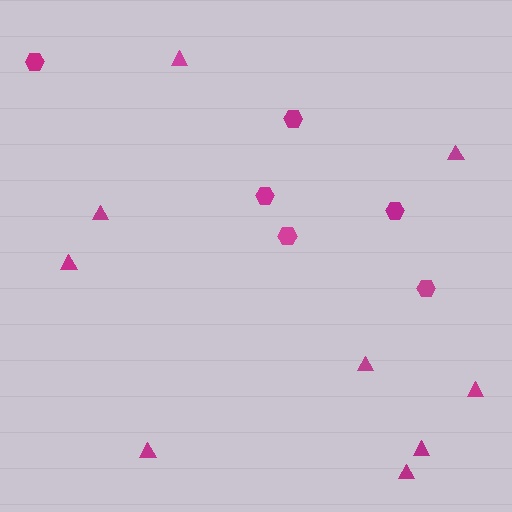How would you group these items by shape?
There are 2 groups: one group of hexagons (6) and one group of triangles (9).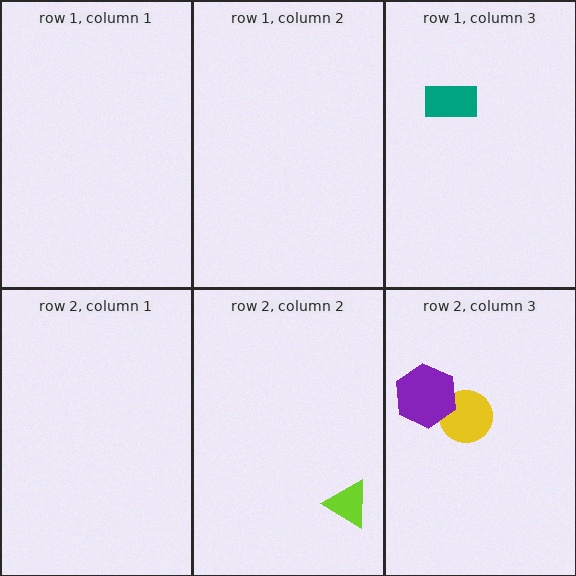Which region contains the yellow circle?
The row 2, column 3 region.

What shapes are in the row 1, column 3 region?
The teal rectangle.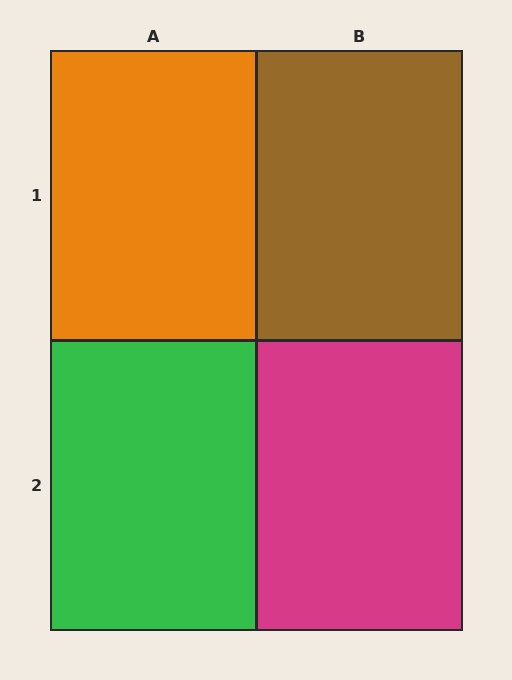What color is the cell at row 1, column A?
Orange.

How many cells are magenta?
1 cell is magenta.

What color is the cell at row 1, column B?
Brown.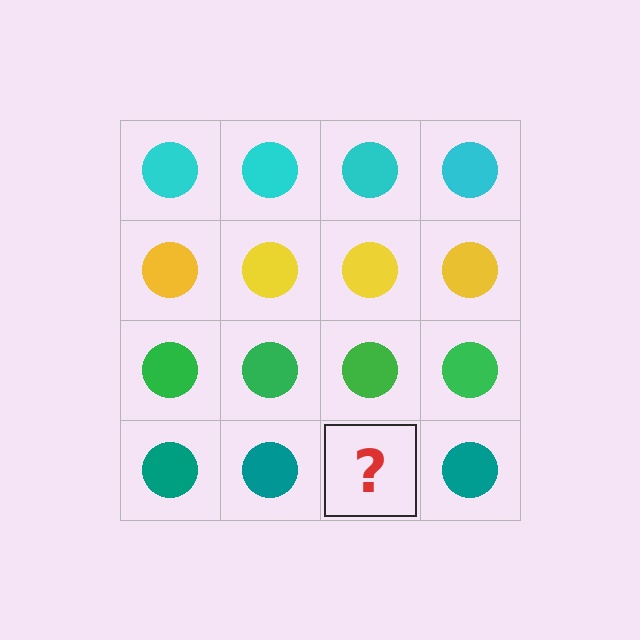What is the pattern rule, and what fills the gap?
The rule is that each row has a consistent color. The gap should be filled with a teal circle.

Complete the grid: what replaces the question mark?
The question mark should be replaced with a teal circle.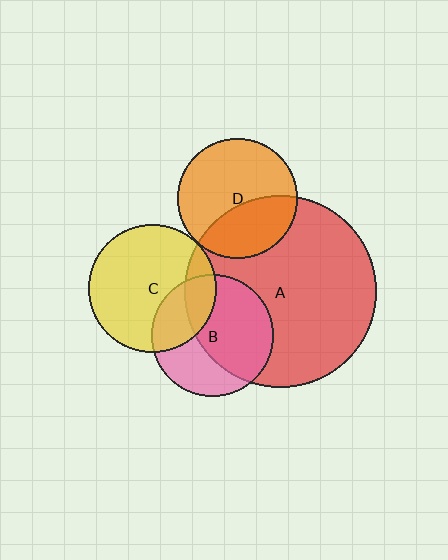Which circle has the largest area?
Circle A (red).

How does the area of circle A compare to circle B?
Approximately 2.5 times.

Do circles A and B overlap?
Yes.